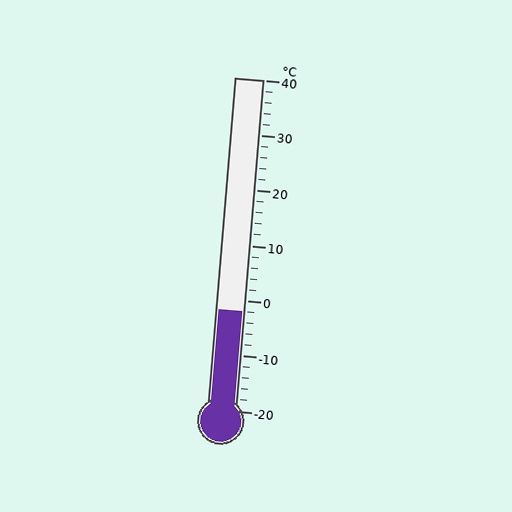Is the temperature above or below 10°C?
The temperature is below 10°C.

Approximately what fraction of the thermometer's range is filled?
The thermometer is filled to approximately 30% of its range.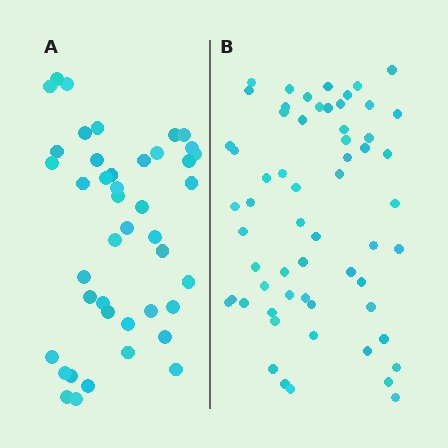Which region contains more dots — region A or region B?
Region B (the right region) has more dots.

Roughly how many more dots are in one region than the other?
Region B has approximately 15 more dots than region A.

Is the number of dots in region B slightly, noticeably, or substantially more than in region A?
Region B has noticeably more, but not dramatically so. The ratio is roughly 1.4 to 1.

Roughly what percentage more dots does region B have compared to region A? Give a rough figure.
About 40% more.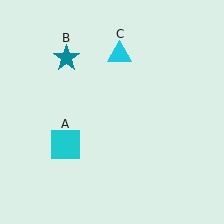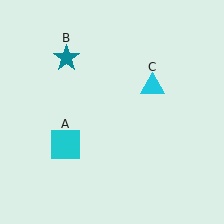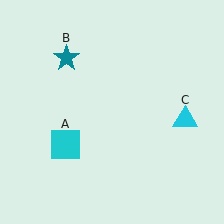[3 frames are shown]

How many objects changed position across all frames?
1 object changed position: cyan triangle (object C).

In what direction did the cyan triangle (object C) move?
The cyan triangle (object C) moved down and to the right.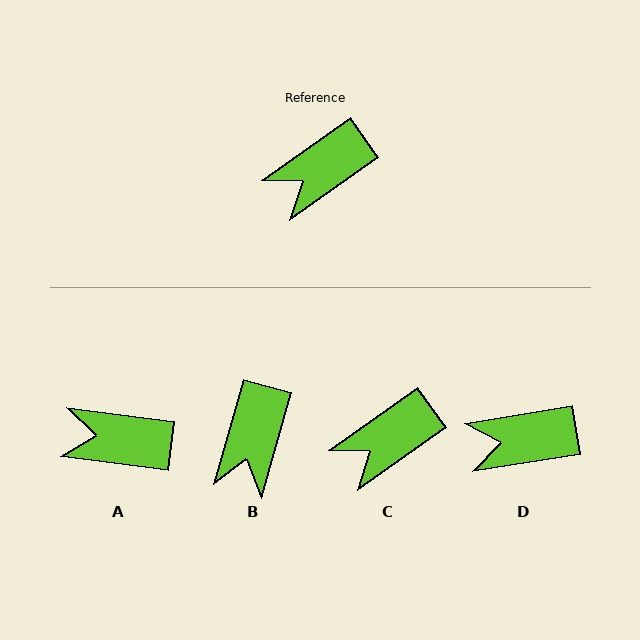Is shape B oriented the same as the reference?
No, it is off by about 39 degrees.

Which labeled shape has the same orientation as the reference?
C.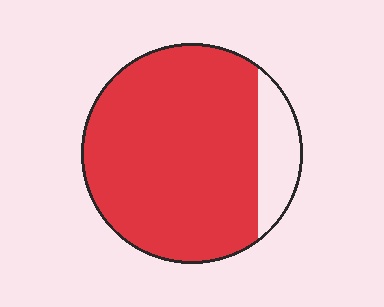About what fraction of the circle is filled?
About seven eighths (7/8).